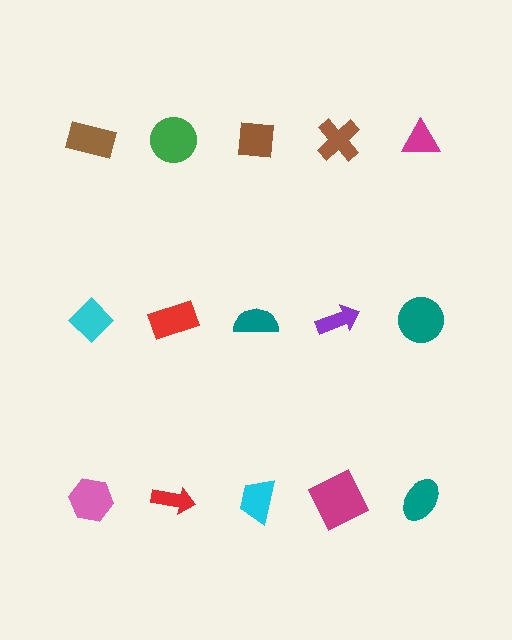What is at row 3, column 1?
A pink hexagon.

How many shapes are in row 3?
5 shapes.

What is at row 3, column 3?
A cyan trapezoid.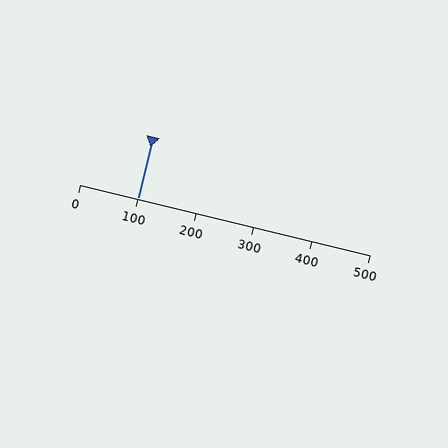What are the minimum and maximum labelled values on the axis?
The axis runs from 0 to 500.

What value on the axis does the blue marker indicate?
The marker indicates approximately 100.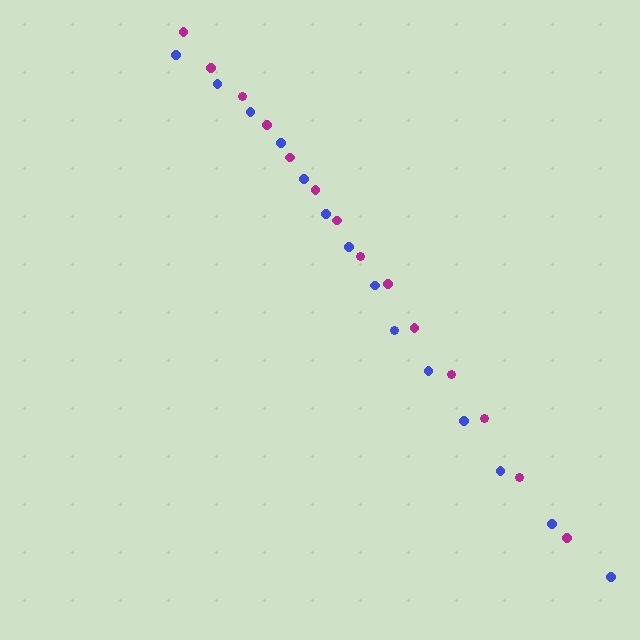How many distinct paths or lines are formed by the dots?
There are 2 distinct paths.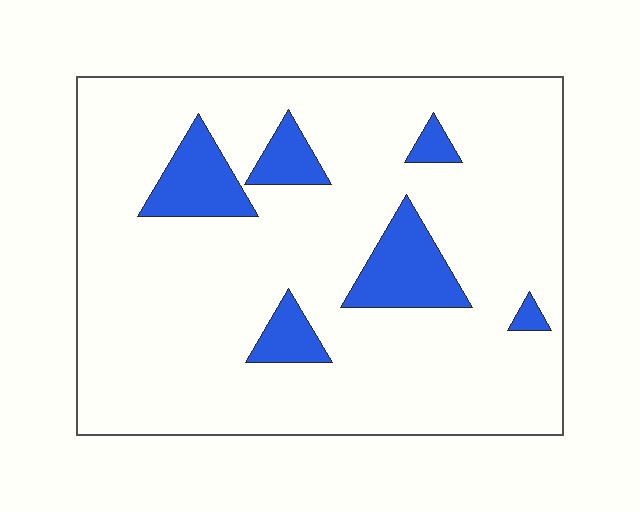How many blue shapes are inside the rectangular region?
6.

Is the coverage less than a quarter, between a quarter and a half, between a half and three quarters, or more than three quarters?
Less than a quarter.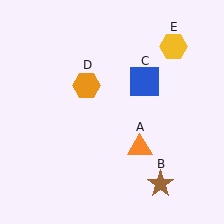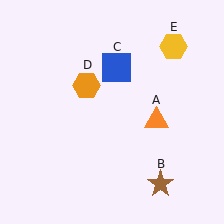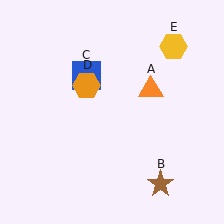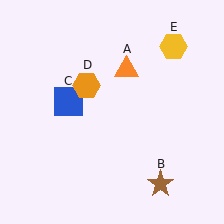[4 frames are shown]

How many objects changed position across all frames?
2 objects changed position: orange triangle (object A), blue square (object C).